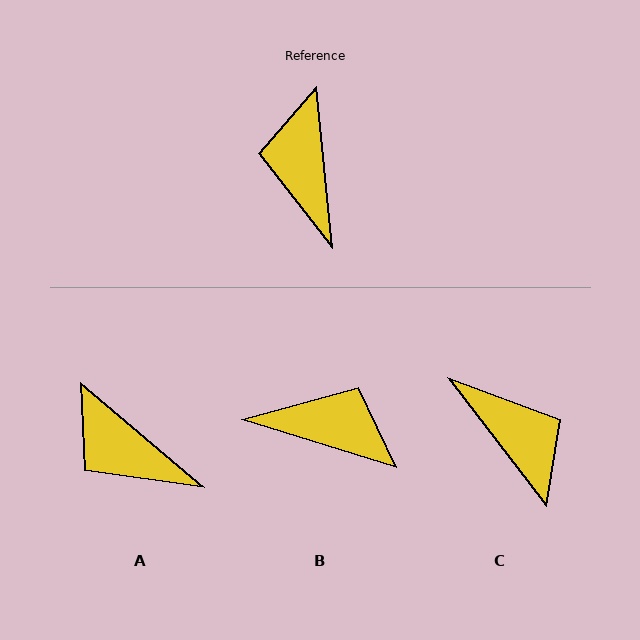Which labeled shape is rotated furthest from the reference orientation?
C, about 148 degrees away.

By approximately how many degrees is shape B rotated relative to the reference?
Approximately 113 degrees clockwise.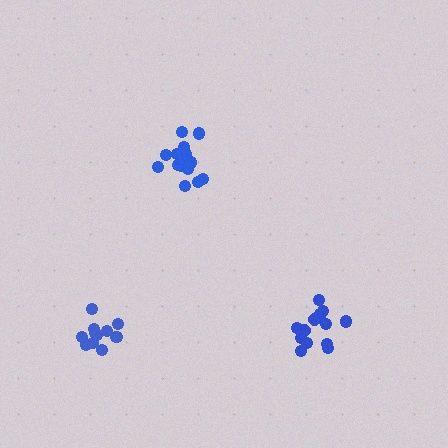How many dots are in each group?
Group 1: 16 dots, Group 2: 14 dots, Group 3: 11 dots (41 total).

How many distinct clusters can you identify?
There are 3 distinct clusters.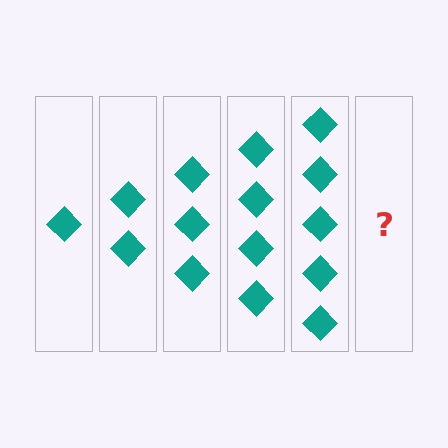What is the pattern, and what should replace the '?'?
The pattern is that each step adds one more diamond. The '?' should be 6 diamonds.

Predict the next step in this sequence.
The next step is 6 diamonds.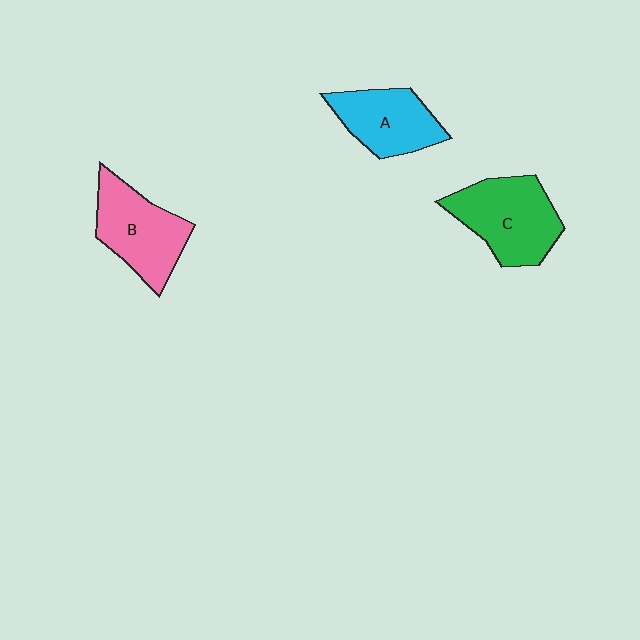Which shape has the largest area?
Shape C (green).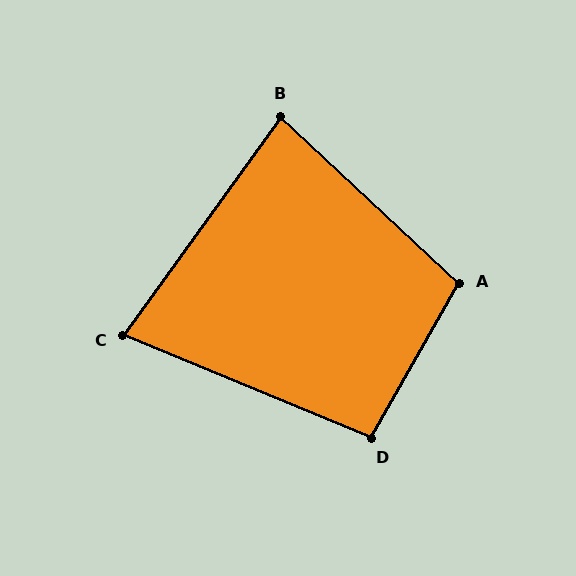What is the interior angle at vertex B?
Approximately 83 degrees (acute).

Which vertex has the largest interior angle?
A, at approximately 103 degrees.